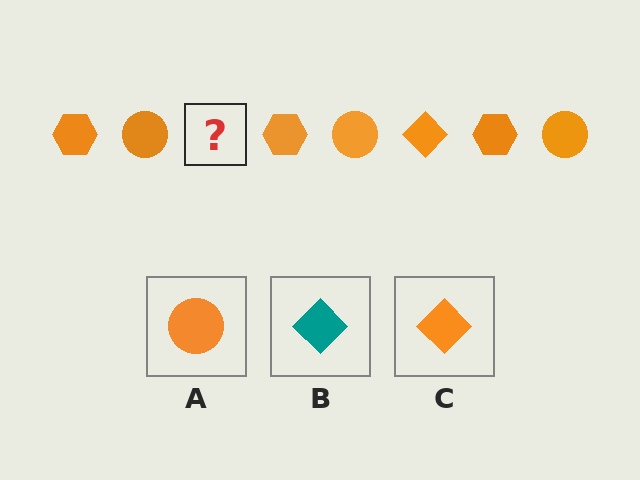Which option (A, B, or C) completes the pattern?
C.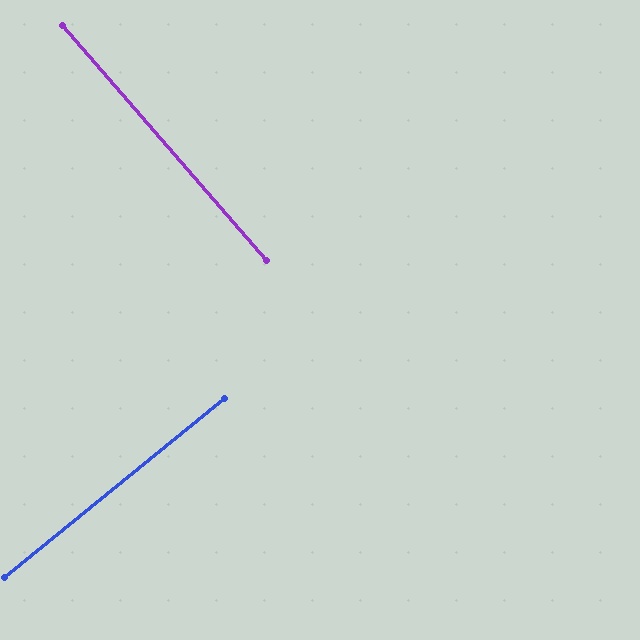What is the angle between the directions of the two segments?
Approximately 88 degrees.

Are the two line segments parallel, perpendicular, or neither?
Perpendicular — they meet at approximately 88°.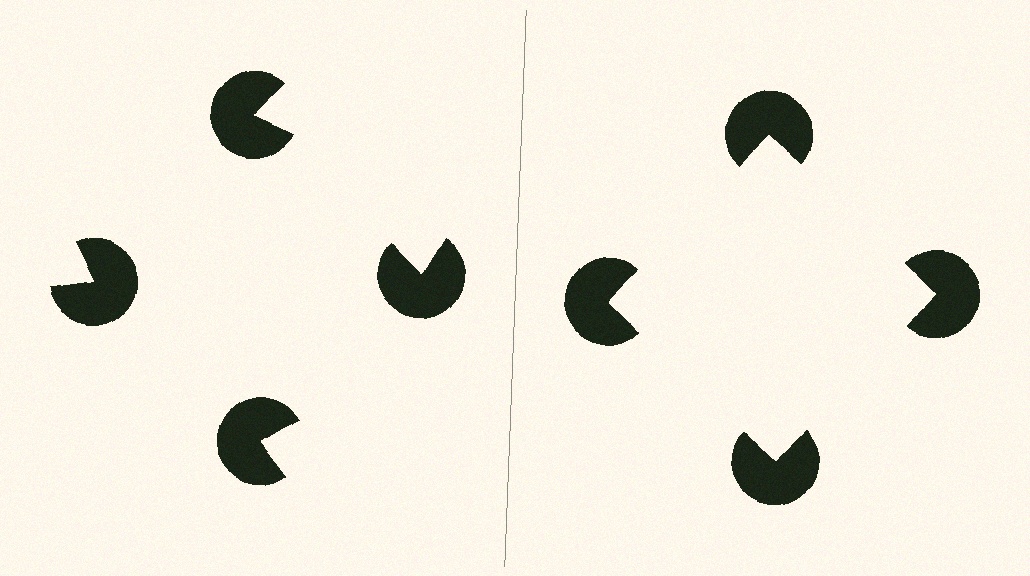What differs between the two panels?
The pac-man discs are positioned identically on both sides; only the wedge orientations differ. On the right they align to a square; on the left they are misaligned.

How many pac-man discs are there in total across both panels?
8 — 4 on each side.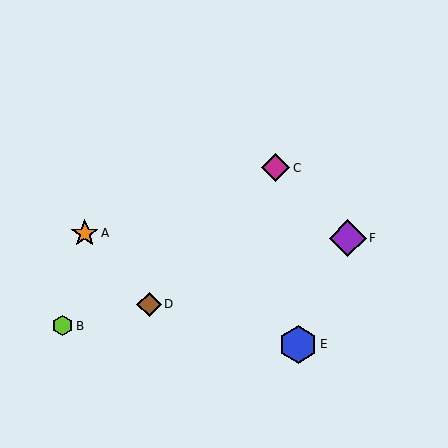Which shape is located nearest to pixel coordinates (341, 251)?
The purple diamond (labeled F) at (348, 238) is nearest to that location.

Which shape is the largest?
The blue hexagon (labeled E) is the largest.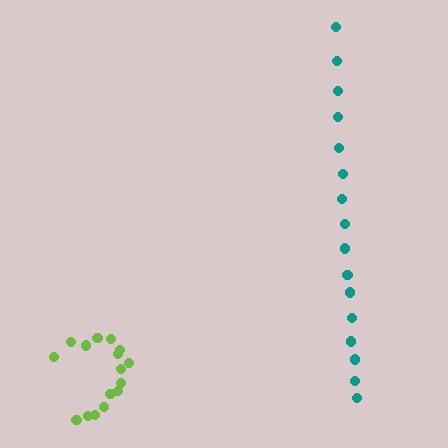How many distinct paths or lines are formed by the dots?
There are 2 distinct paths.